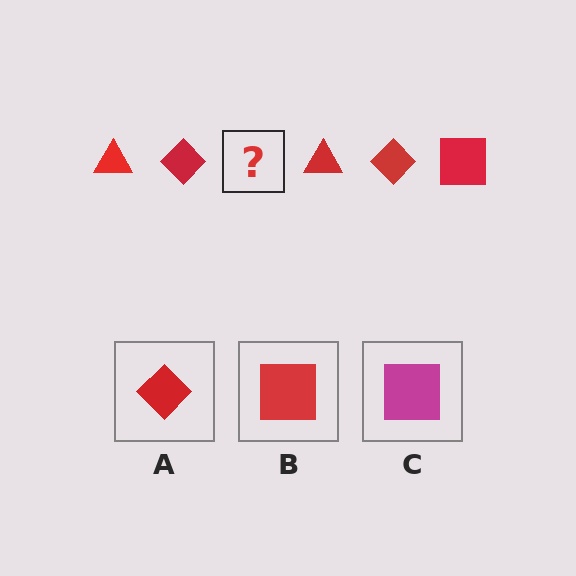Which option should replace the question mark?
Option B.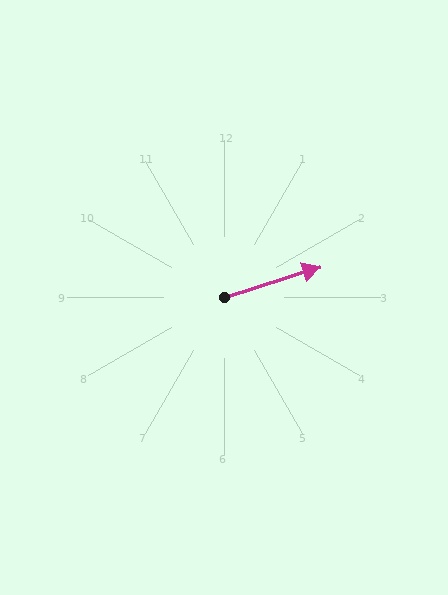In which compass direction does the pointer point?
East.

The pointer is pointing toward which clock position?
Roughly 2 o'clock.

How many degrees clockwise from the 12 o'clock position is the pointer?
Approximately 72 degrees.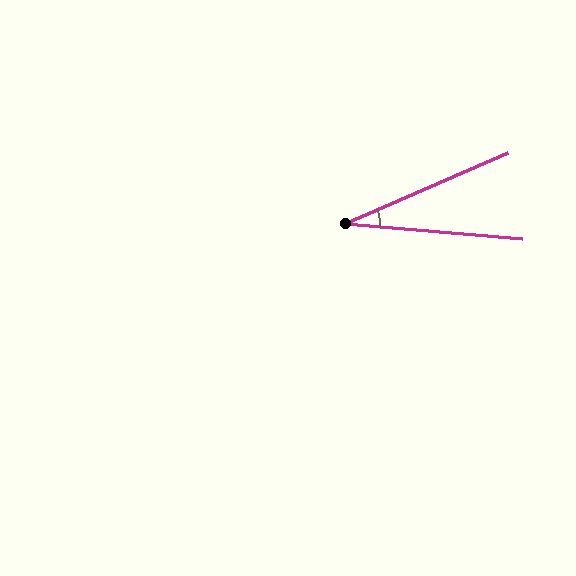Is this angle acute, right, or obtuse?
It is acute.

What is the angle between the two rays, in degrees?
Approximately 28 degrees.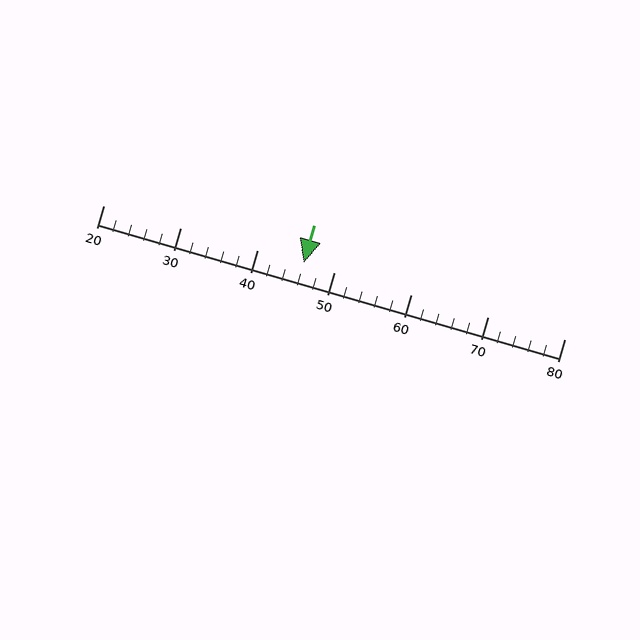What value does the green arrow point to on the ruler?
The green arrow points to approximately 46.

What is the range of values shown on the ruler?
The ruler shows values from 20 to 80.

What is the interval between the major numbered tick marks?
The major tick marks are spaced 10 units apart.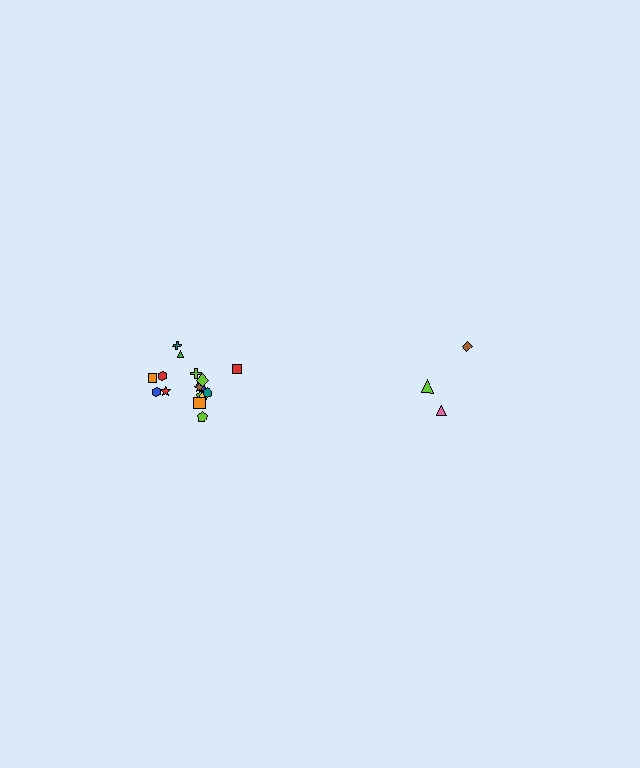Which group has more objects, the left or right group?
The left group.